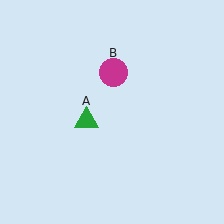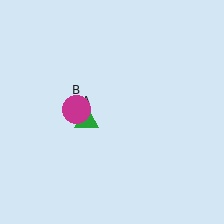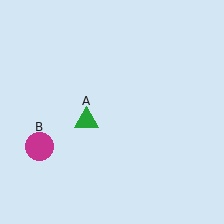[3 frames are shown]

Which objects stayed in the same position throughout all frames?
Green triangle (object A) remained stationary.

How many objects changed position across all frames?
1 object changed position: magenta circle (object B).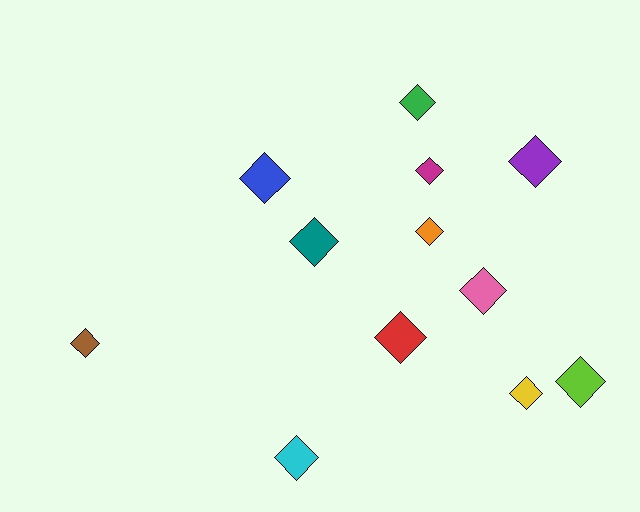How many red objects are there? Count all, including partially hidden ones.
There is 1 red object.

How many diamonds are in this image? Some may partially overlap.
There are 12 diamonds.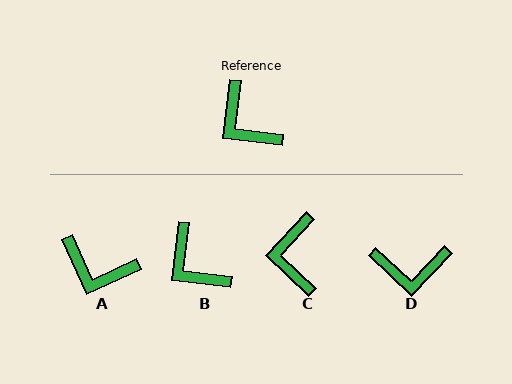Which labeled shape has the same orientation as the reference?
B.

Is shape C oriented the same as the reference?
No, it is off by about 37 degrees.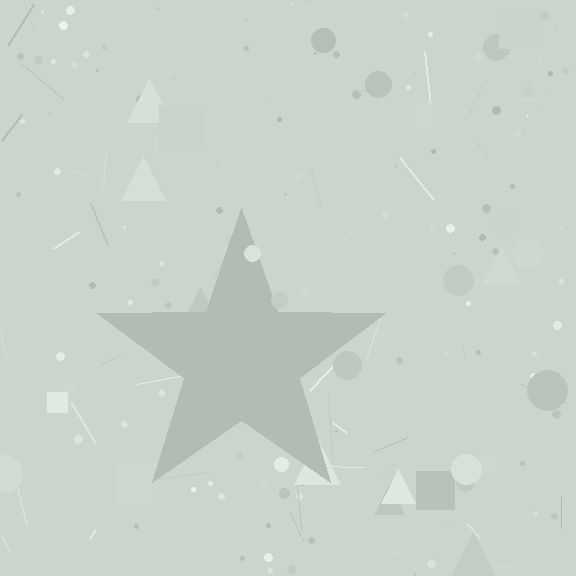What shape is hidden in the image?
A star is hidden in the image.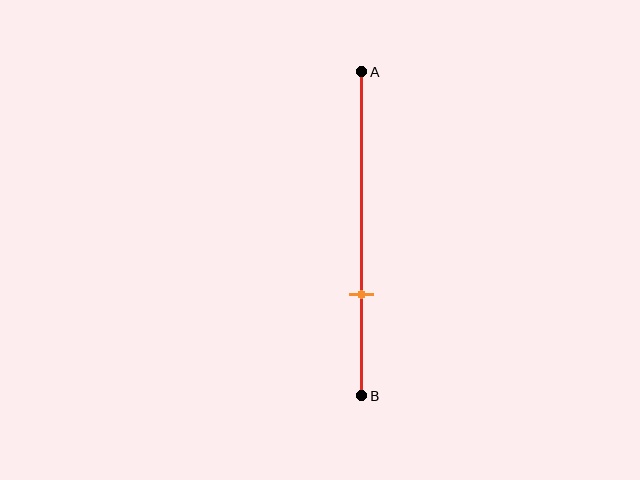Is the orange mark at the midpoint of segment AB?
No, the mark is at about 70% from A, not at the 50% midpoint.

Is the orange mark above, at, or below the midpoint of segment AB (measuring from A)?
The orange mark is below the midpoint of segment AB.